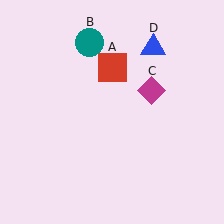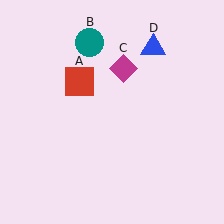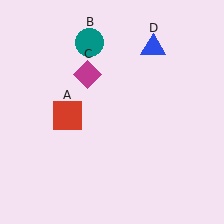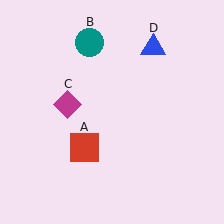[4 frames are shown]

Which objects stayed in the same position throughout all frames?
Teal circle (object B) and blue triangle (object D) remained stationary.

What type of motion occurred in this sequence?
The red square (object A), magenta diamond (object C) rotated counterclockwise around the center of the scene.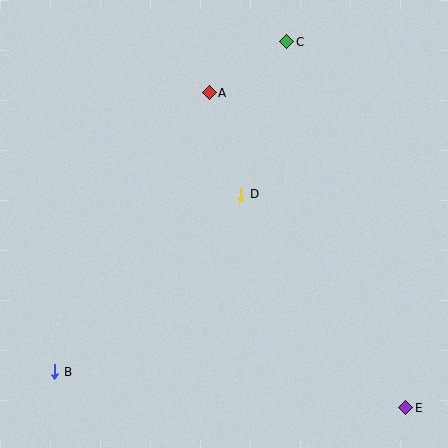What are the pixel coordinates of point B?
Point B is at (55, 372).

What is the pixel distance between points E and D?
The distance between E and D is 270 pixels.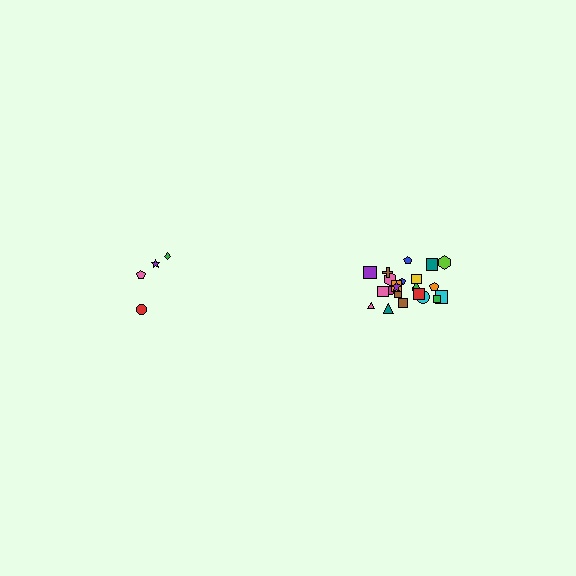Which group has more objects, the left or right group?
The right group.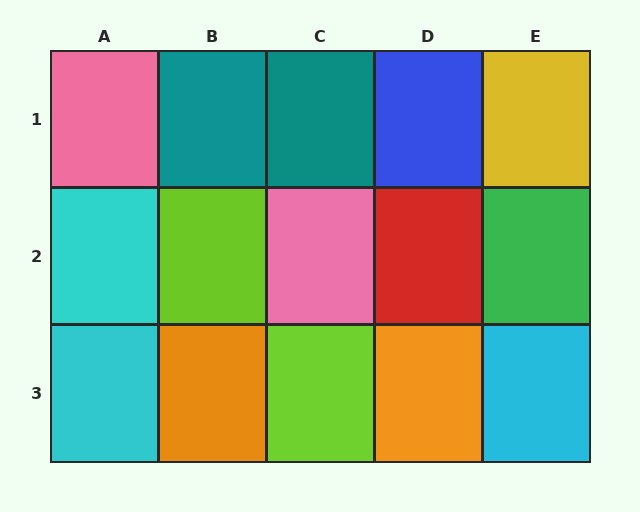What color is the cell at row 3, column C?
Lime.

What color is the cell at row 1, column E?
Yellow.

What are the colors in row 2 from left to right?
Cyan, lime, pink, red, green.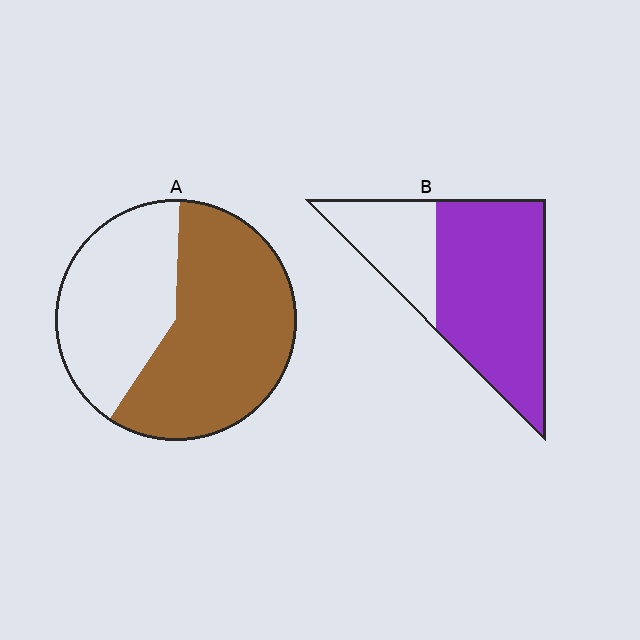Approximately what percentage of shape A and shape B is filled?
A is approximately 60% and B is approximately 70%.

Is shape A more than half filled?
Yes.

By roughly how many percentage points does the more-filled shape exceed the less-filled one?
By roughly 10 percentage points (B over A).